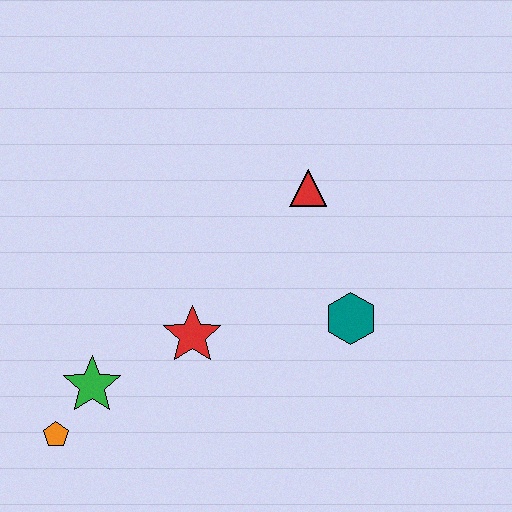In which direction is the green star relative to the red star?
The green star is to the left of the red star.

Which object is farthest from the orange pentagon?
The red triangle is farthest from the orange pentagon.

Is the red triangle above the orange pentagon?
Yes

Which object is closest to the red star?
The green star is closest to the red star.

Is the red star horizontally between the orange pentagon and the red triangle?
Yes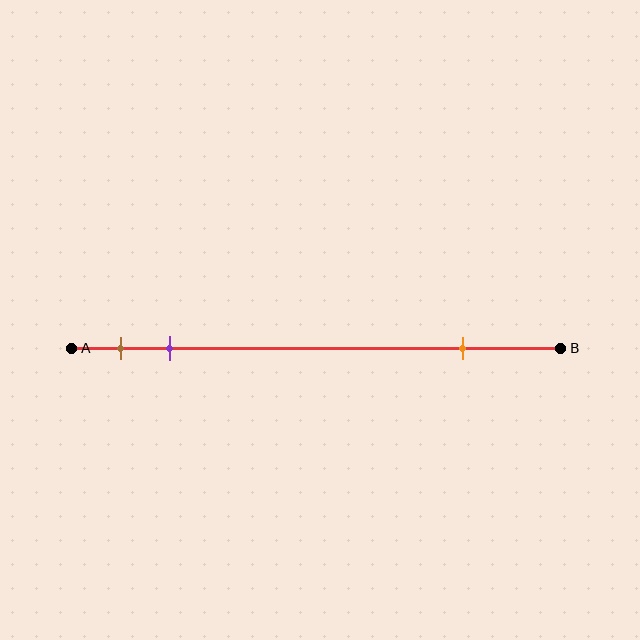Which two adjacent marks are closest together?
The brown and purple marks are the closest adjacent pair.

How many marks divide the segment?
There are 3 marks dividing the segment.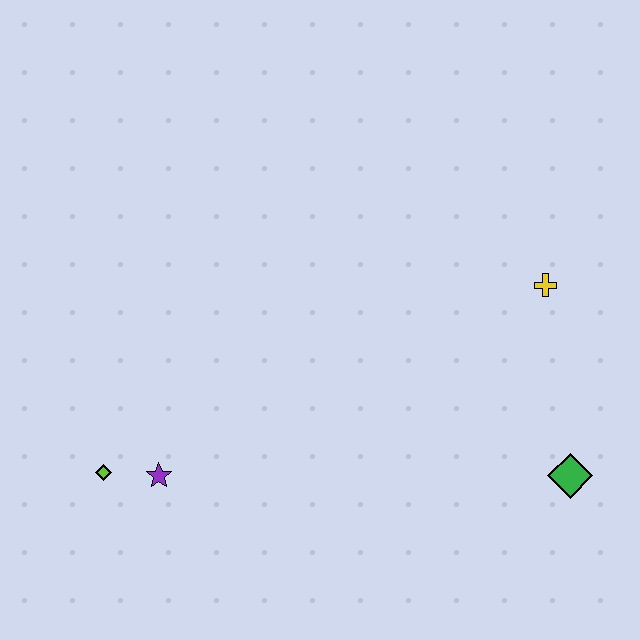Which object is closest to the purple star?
The lime diamond is closest to the purple star.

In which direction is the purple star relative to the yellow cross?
The purple star is to the left of the yellow cross.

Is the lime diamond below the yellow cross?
Yes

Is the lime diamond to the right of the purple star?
No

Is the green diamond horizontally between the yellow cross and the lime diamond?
No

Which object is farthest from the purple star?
The yellow cross is farthest from the purple star.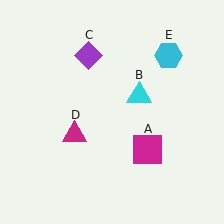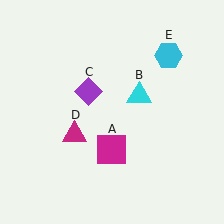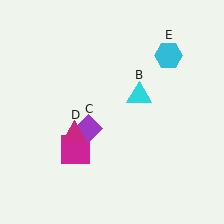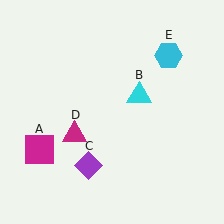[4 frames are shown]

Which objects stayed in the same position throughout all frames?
Cyan triangle (object B) and magenta triangle (object D) and cyan hexagon (object E) remained stationary.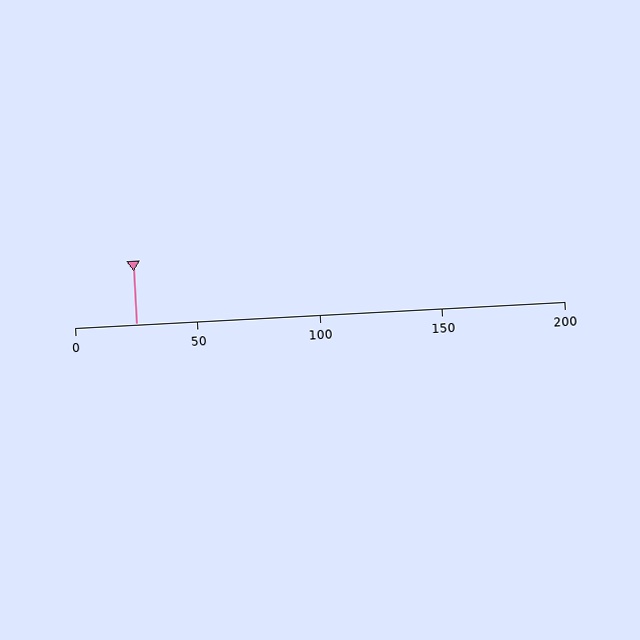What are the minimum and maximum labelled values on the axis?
The axis runs from 0 to 200.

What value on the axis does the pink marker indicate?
The marker indicates approximately 25.